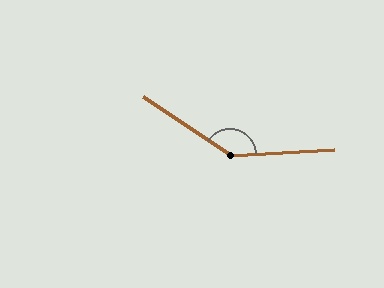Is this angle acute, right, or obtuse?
It is obtuse.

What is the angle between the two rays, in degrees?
Approximately 144 degrees.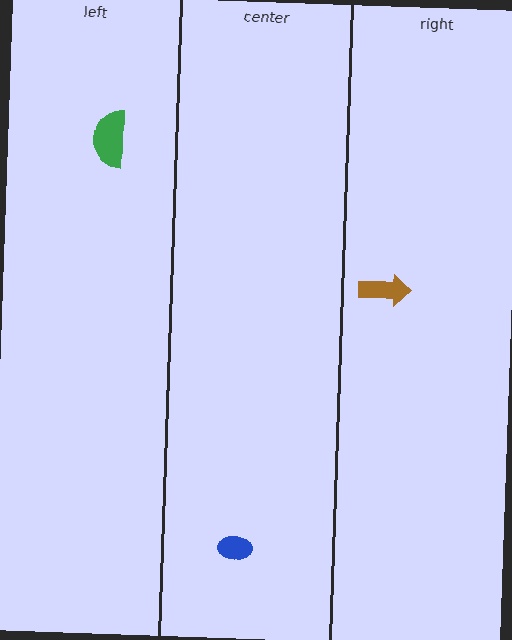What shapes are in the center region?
The blue ellipse.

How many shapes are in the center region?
1.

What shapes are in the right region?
The brown arrow.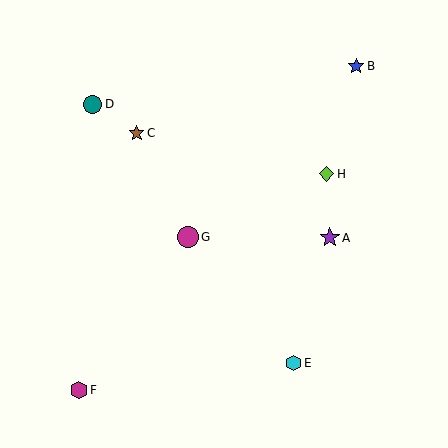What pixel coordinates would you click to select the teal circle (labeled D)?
Click at (93, 104) to select the teal circle D.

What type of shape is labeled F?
Shape F is a magenta hexagon.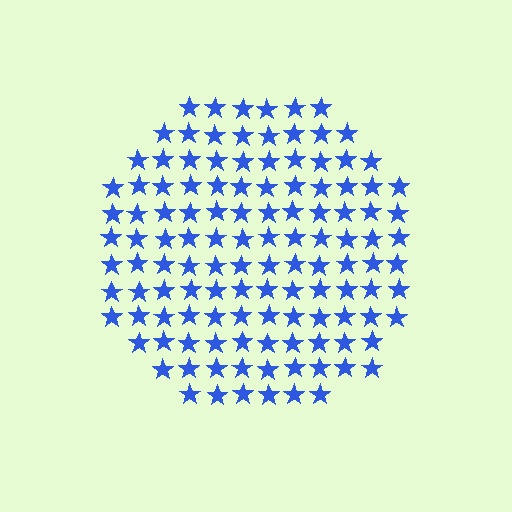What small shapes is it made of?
It is made of small stars.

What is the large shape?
The large shape is a circle.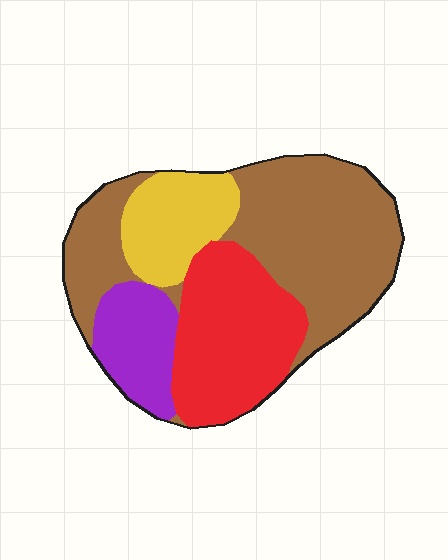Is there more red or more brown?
Brown.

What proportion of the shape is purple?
Purple takes up less than a sixth of the shape.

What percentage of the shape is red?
Red covers around 25% of the shape.